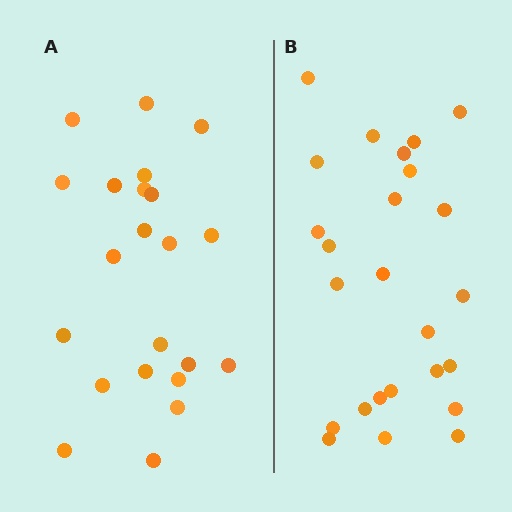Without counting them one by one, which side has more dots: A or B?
Region B (the right region) has more dots.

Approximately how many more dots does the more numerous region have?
Region B has just a few more — roughly 2 or 3 more dots than region A.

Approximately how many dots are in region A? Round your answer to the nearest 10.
About 20 dots. (The exact count is 22, which rounds to 20.)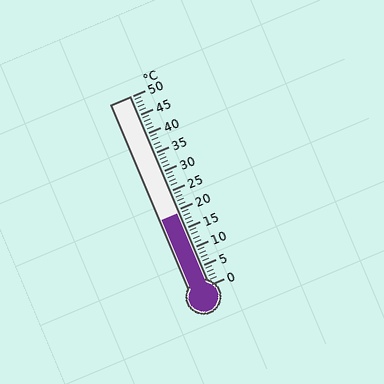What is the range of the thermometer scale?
The thermometer scale ranges from 0°C to 50°C.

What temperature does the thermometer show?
The thermometer shows approximately 19°C.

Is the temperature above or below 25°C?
The temperature is below 25°C.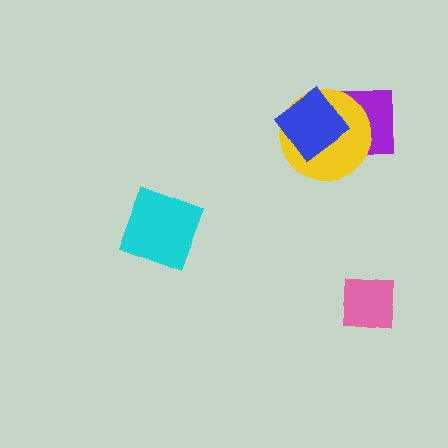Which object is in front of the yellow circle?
The blue diamond is in front of the yellow circle.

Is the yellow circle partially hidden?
Yes, it is partially covered by another shape.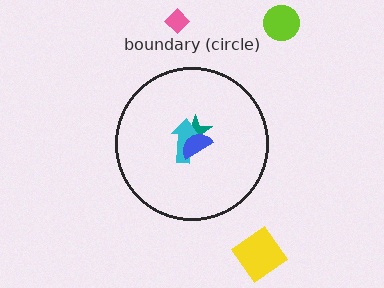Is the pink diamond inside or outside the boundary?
Outside.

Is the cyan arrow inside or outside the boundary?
Inside.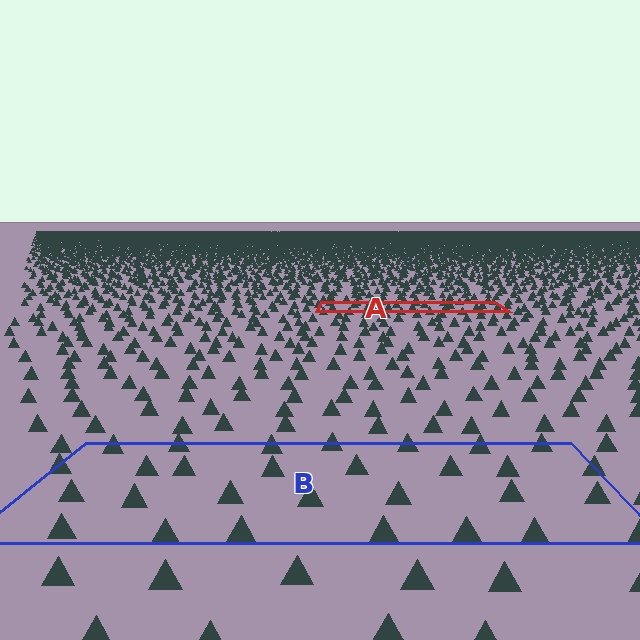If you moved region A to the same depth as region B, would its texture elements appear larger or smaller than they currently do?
They would appear larger. At a closer depth, the same texture elements are projected at a bigger on-screen size.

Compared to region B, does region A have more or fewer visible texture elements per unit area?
Region A has more texture elements per unit area — they are packed more densely because it is farther away.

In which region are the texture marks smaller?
The texture marks are smaller in region A, because it is farther away.